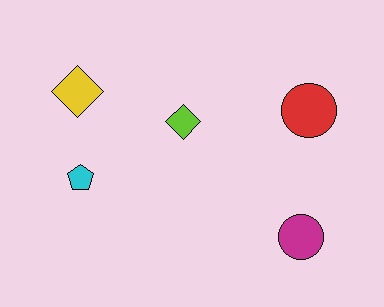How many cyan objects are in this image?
There is 1 cyan object.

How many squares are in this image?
There are no squares.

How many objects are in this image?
There are 5 objects.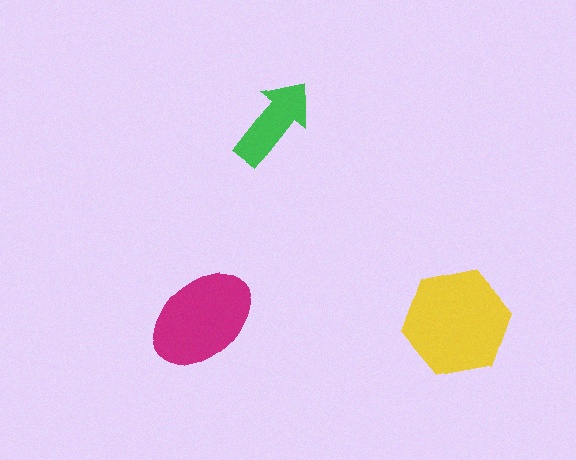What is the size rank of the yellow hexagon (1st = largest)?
1st.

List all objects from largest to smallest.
The yellow hexagon, the magenta ellipse, the green arrow.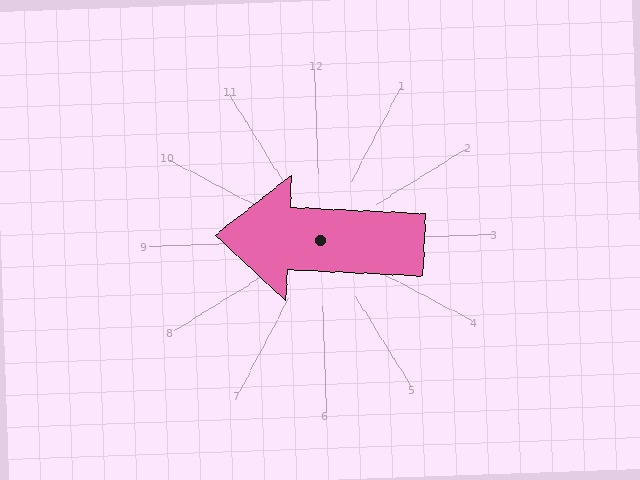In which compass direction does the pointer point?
West.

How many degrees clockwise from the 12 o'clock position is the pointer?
Approximately 275 degrees.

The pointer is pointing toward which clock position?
Roughly 9 o'clock.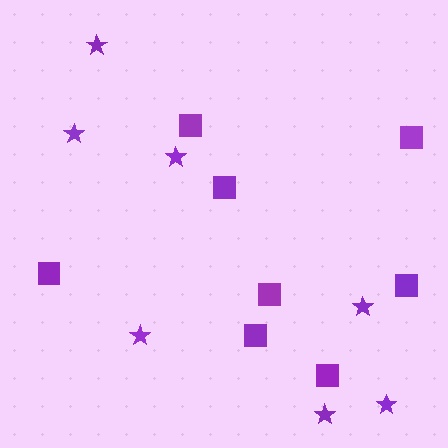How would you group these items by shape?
There are 2 groups: one group of stars (7) and one group of squares (8).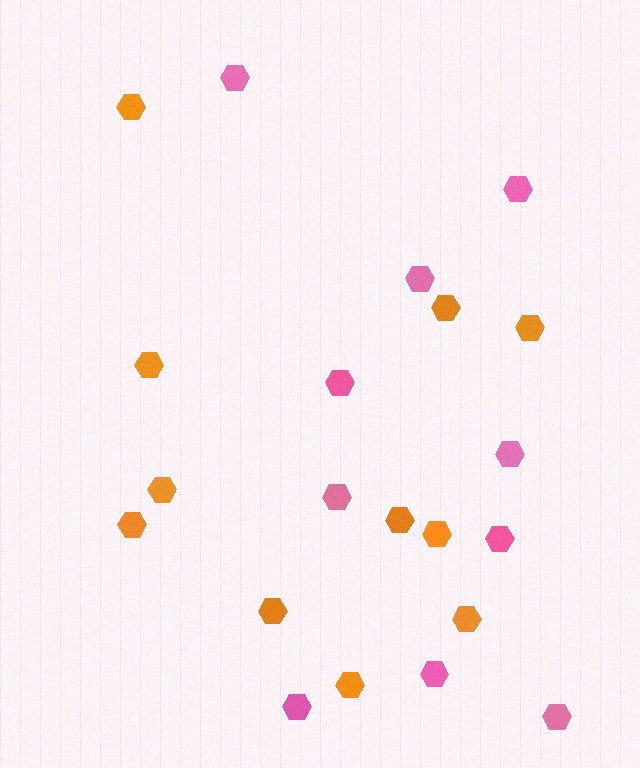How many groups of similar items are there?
There are 2 groups: one group of orange hexagons (11) and one group of pink hexagons (10).